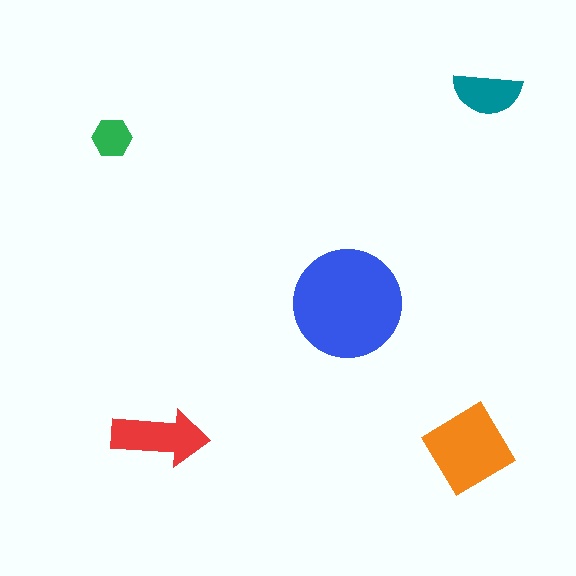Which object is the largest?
The blue circle.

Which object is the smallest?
The green hexagon.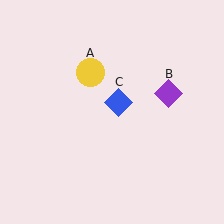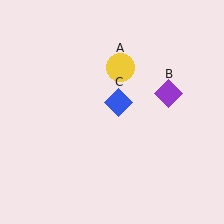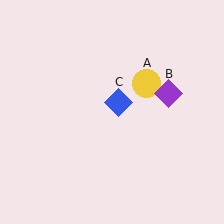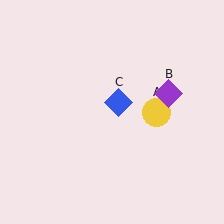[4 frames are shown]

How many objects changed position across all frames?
1 object changed position: yellow circle (object A).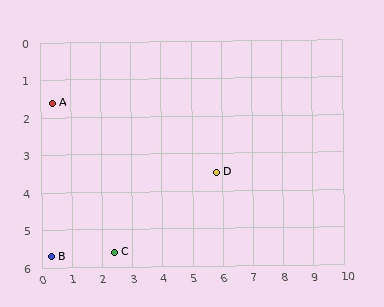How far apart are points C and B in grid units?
Points C and B are about 2.1 grid units apart.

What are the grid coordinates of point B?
Point B is at approximately (0.3, 5.7).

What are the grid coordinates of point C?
Point C is at approximately (2.4, 5.6).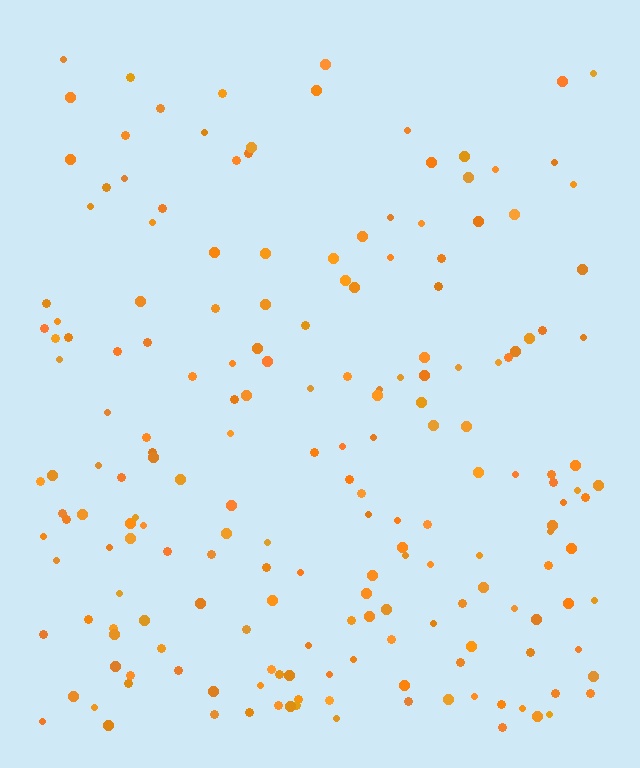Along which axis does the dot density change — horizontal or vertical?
Vertical.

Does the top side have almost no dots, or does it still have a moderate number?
Still a moderate number, just noticeably fewer than the bottom.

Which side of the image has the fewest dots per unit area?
The top.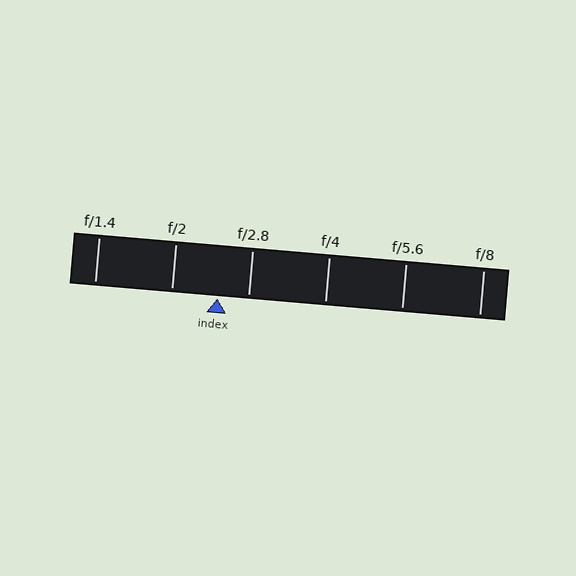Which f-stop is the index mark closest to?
The index mark is closest to f/2.8.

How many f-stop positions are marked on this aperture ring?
There are 6 f-stop positions marked.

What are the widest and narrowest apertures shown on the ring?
The widest aperture shown is f/1.4 and the narrowest is f/8.